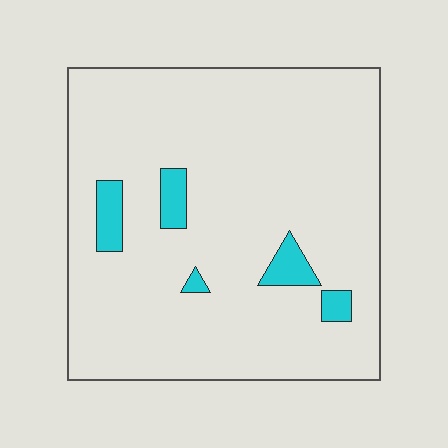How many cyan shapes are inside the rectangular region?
5.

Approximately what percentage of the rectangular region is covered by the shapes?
Approximately 5%.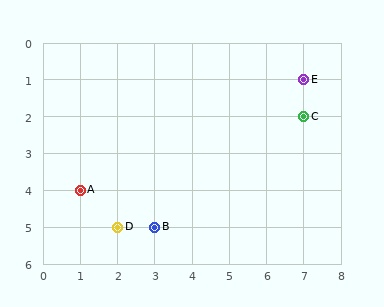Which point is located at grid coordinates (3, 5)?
Point B is at (3, 5).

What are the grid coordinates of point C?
Point C is at grid coordinates (7, 2).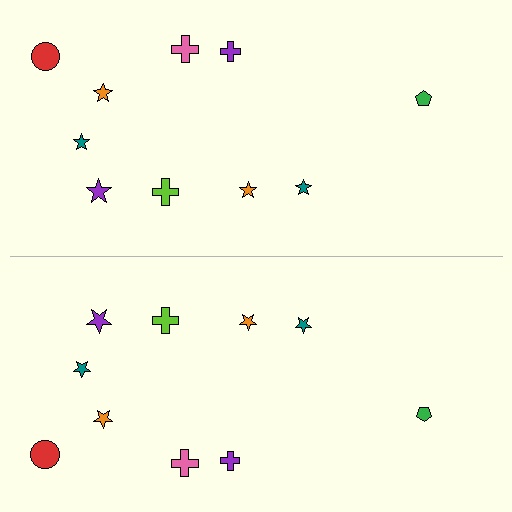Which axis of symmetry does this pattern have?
The pattern has a horizontal axis of symmetry running through the center of the image.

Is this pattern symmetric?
Yes, this pattern has bilateral (reflection) symmetry.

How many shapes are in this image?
There are 20 shapes in this image.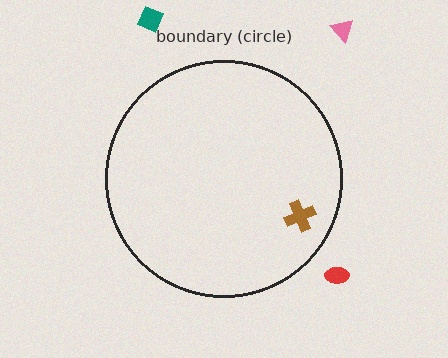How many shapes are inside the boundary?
1 inside, 3 outside.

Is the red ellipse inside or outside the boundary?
Outside.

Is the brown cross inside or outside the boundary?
Inside.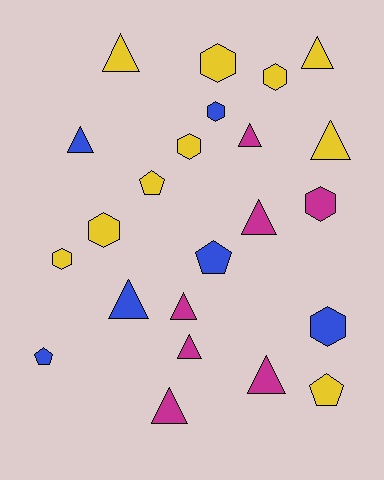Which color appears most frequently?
Yellow, with 10 objects.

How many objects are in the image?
There are 23 objects.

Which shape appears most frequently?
Triangle, with 11 objects.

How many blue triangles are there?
There are 2 blue triangles.